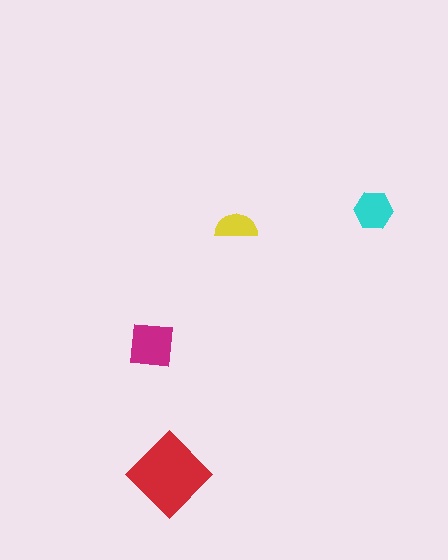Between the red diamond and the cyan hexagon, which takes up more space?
The red diamond.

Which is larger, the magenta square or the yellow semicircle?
The magenta square.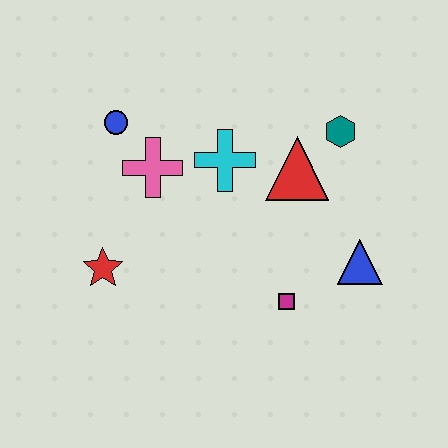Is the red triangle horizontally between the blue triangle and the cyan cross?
Yes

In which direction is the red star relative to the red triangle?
The red star is to the left of the red triangle.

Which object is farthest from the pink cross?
The blue triangle is farthest from the pink cross.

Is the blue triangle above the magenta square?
Yes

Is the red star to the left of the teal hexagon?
Yes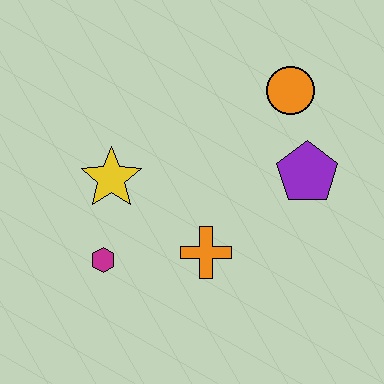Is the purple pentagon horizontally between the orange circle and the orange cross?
No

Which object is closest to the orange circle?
The purple pentagon is closest to the orange circle.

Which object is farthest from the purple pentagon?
The magenta hexagon is farthest from the purple pentagon.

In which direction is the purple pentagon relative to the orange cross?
The purple pentagon is to the right of the orange cross.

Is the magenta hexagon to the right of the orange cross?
No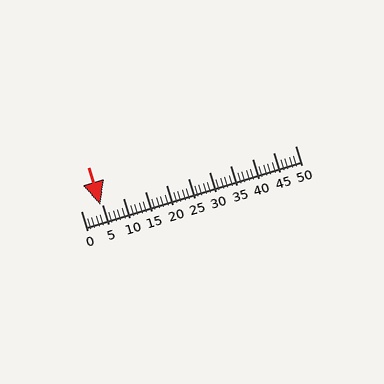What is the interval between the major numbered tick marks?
The major tick marks are spaced 5 units apart.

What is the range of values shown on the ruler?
The ruler shows values from 0 to 50.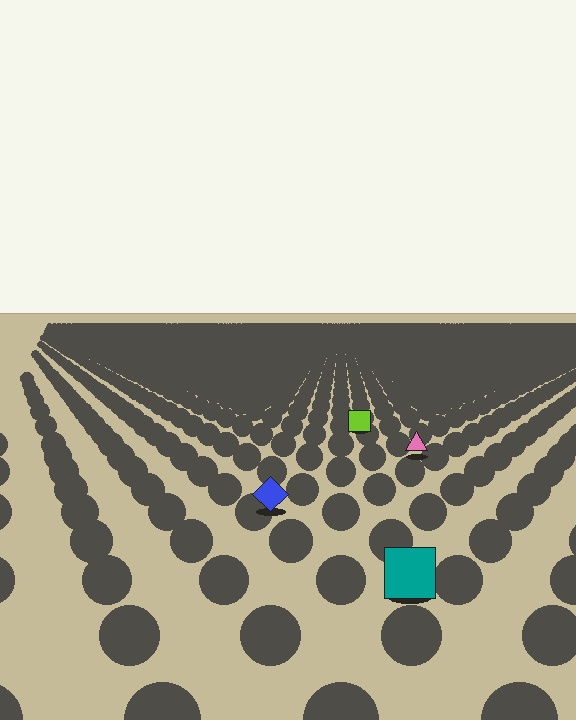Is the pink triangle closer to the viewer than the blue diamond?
No. The blue diamond is closer — you can tell from the texture gradient: the ground texture is coarser near it.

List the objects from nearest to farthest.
From nearest to farthest: the teal square, the blue diamond, the pink triangle, the lime square.